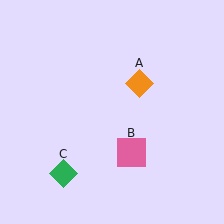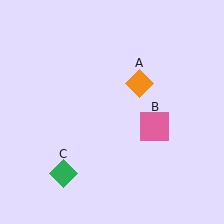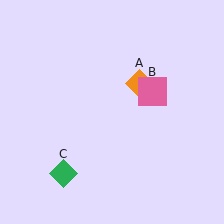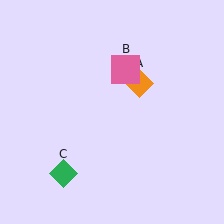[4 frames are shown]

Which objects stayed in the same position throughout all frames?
Orange diamond (object A) and green diamond (object C) remained stationary.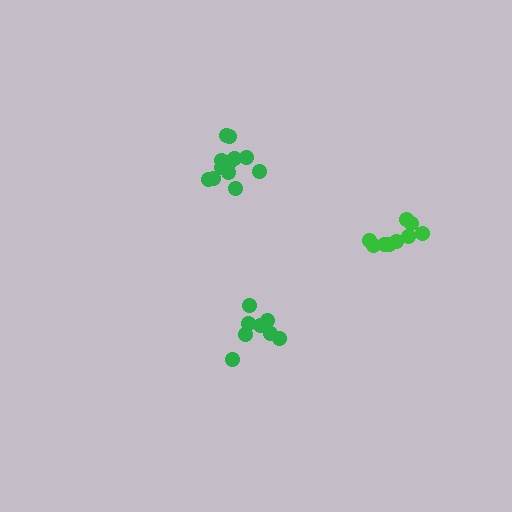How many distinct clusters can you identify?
There are 3 distinct clusters.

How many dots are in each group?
Group 1: 12 dots, Group 2: 8 dots, Group 3: 9 dots (29 total).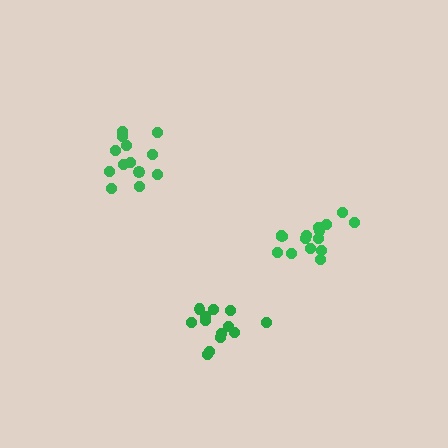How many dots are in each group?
Group 1: 13 dots, Group 2: 13 dots, Group 3: 15 dots (41 total).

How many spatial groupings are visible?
There are 3 spatial groupings.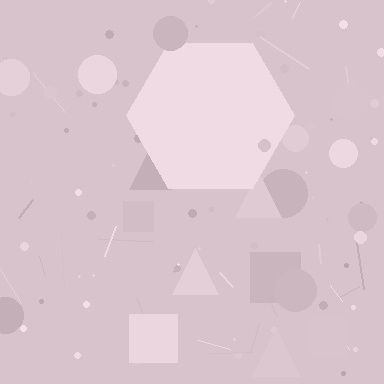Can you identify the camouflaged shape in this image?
The camouflaged shape is a hexagon.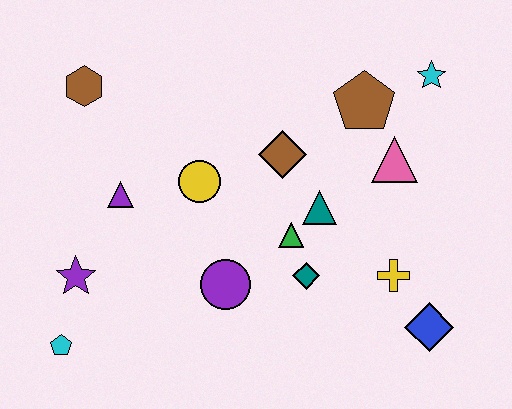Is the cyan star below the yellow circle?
No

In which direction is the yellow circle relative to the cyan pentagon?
The yellow circle is above the cyan pentagon.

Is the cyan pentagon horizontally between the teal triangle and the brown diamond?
No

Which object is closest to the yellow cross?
The blue diamond is closest to the yellow cross.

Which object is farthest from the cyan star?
The cyan pentagon is farthest from the cyan star.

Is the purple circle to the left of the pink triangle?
Yes